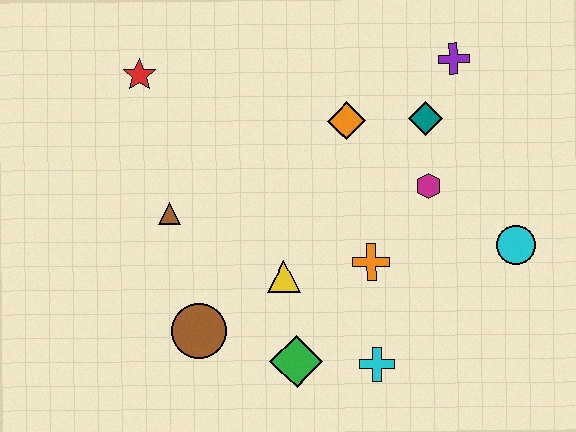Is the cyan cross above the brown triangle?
No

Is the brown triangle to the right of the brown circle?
No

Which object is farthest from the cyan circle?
The red star is farthest from the cyan circle.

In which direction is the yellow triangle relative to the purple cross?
The yellow triangle is below the purple cross.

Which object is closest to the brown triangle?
The brown circle is closest to the brown triangle.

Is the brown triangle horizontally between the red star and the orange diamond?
Yes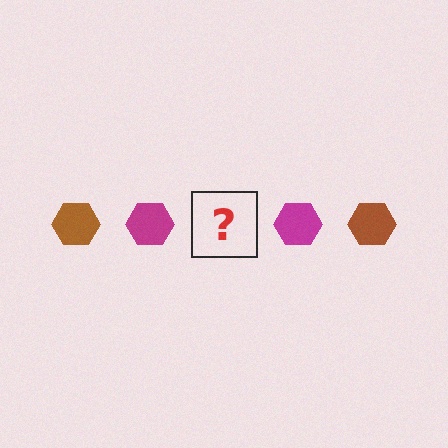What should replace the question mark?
The question mark should be replaced with a brown hexagon.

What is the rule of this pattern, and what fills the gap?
The rule is that the pattern cycles through brown, magenta hexagons. The gap should be filled with a brown hexagon.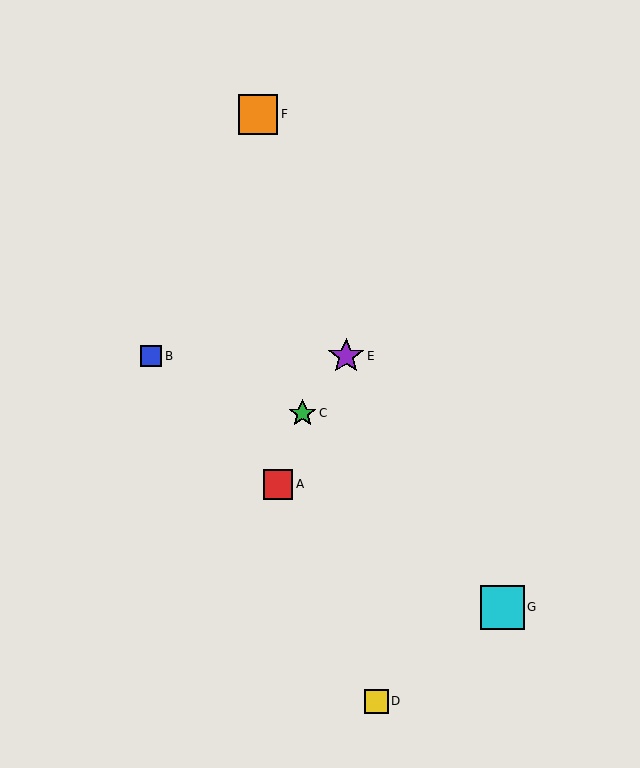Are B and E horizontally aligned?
Yes, both are at y≈356.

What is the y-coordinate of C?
Object C is at y≈413.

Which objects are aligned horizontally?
Objects B, E are aligned horizontally.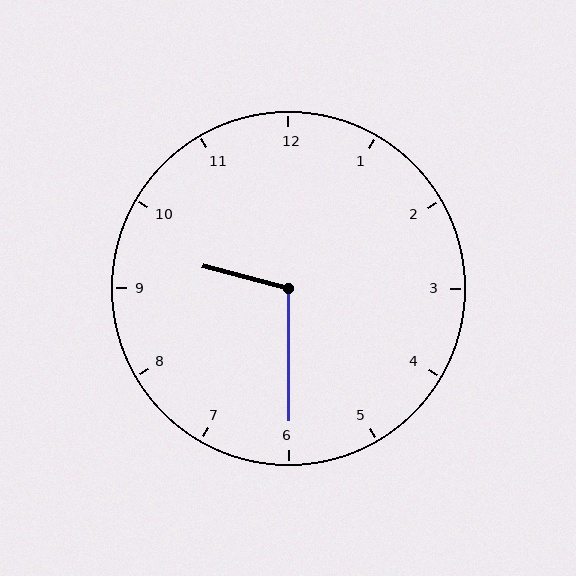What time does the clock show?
9:30.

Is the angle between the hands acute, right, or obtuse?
It is obtuse.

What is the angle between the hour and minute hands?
Approximately 105 degrees.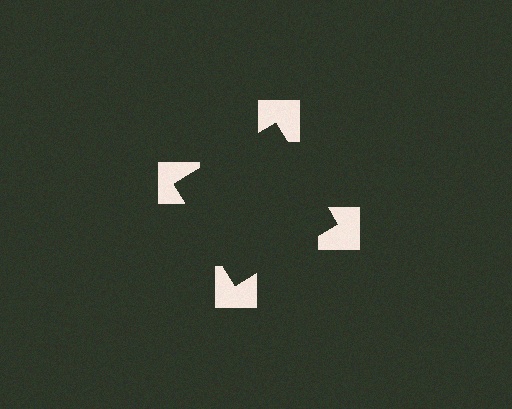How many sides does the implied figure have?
4 sides.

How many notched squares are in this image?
There are 4 — one at each vertex of the illusory square.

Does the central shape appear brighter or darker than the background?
It typically appears slightly darker than the background, even though no actual brightness change is drawn.